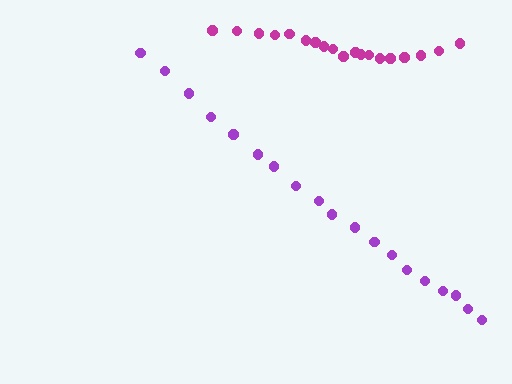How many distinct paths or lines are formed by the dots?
There are 2 distinct paths.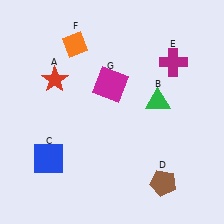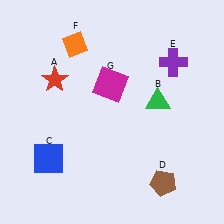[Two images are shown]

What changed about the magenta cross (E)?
In Image 1, E is magenta. In Image 2, it changed to purple.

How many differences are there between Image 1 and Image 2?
There is 1 difference between the two images.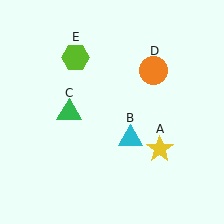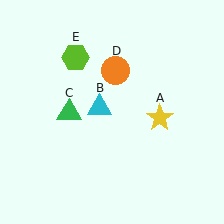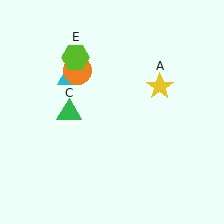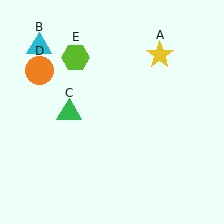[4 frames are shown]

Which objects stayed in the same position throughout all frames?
Green triangle (object C) and lime hexagon (object E) remained stationary.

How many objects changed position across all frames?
3 objects changed position: yellow star (object A), cyan triangle (object B), orange circle (object D).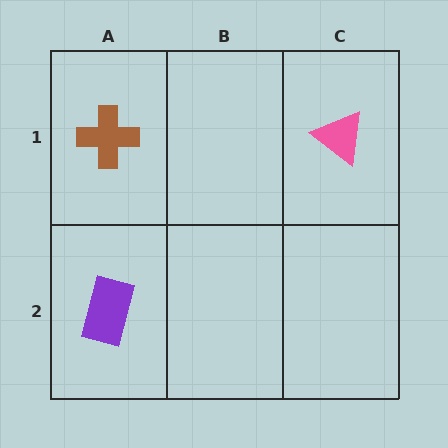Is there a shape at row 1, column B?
No, that cell is empty.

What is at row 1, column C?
A pink triangle.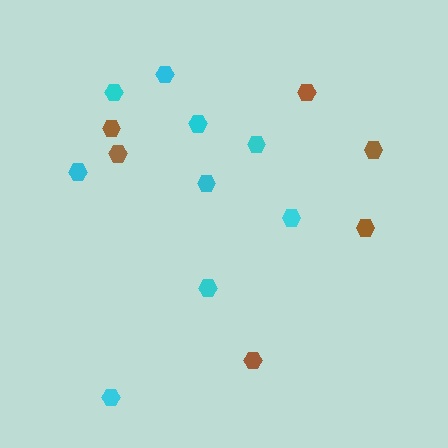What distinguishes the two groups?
There are 2 groups: one group of brown hexagons (6) and one group of cyan hexagons (9).